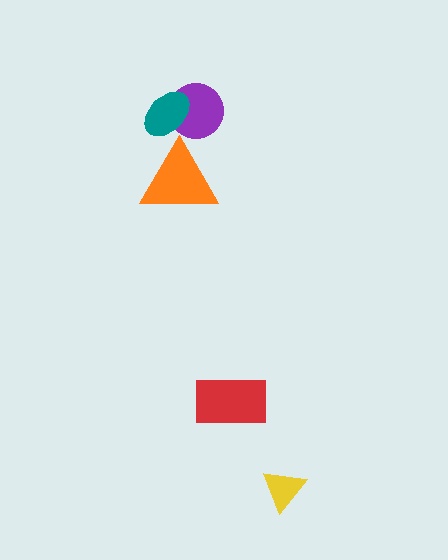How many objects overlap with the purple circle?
1 object overlaps with the purple circle.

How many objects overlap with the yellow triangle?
0 objects overlap with the yellow triangle.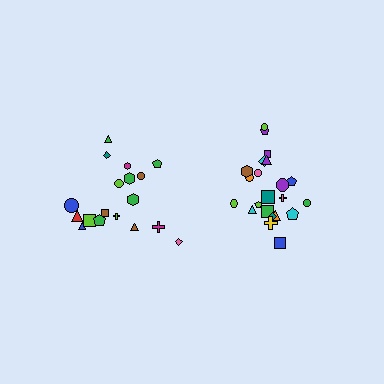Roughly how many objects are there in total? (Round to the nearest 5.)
Roughly 40 objects in total.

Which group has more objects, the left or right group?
The right group.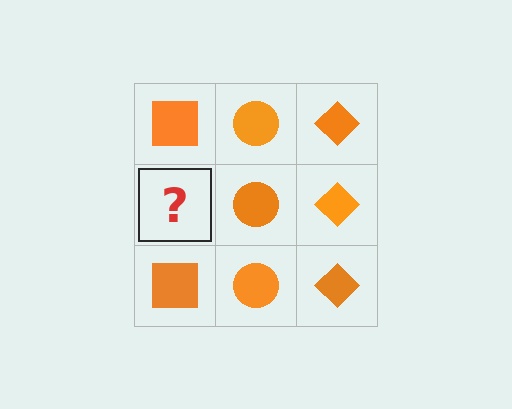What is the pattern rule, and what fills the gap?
The rule is that each column has a consistent shape. The gap should be filled with an orange square.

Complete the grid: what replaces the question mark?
The question mark should be replaced with an orange square.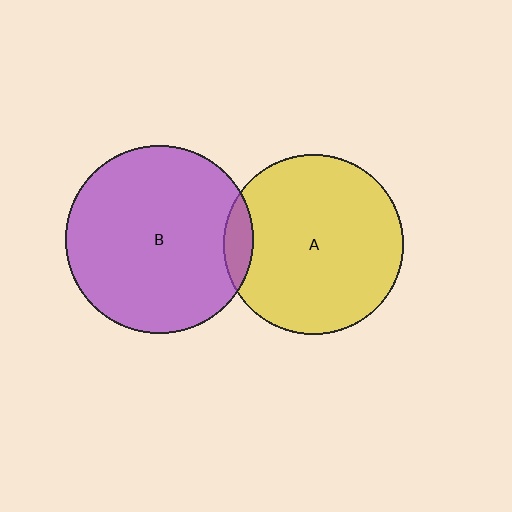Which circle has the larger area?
Circle B (purple).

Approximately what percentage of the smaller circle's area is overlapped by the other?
Approximately 10%.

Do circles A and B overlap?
Yes.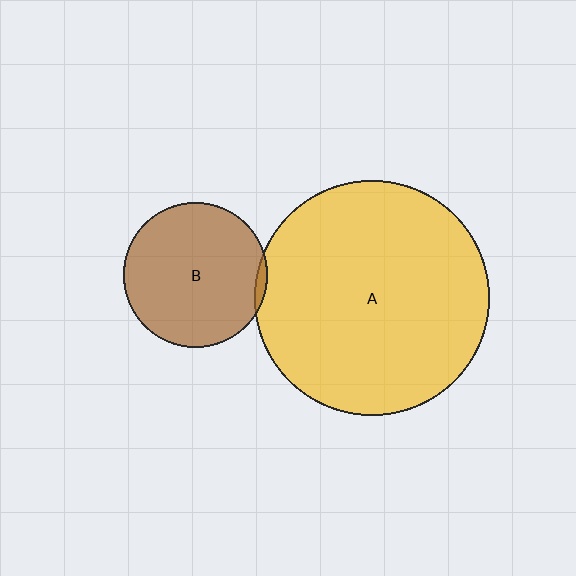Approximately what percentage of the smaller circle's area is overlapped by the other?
Approximately 5%.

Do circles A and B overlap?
Yes.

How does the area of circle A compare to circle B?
Approximately 2.6 times.